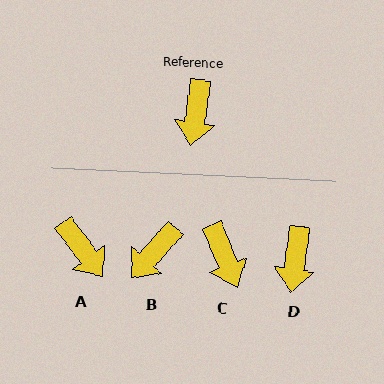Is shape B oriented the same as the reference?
No, it is off by about 34 degrees.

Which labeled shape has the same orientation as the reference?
D.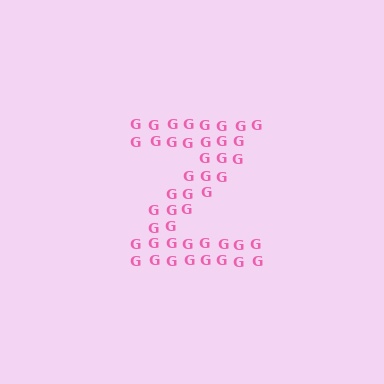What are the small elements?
The small elements are letter G's.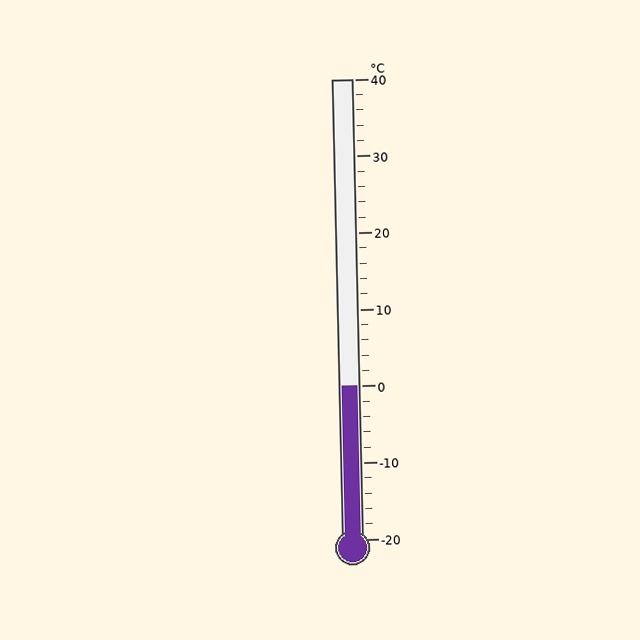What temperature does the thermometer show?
The thermometer shows approximately 0°C.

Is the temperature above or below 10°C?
The temperature is below 10°C.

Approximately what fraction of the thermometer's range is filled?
The thermometer is filled to approximately 35% of its range.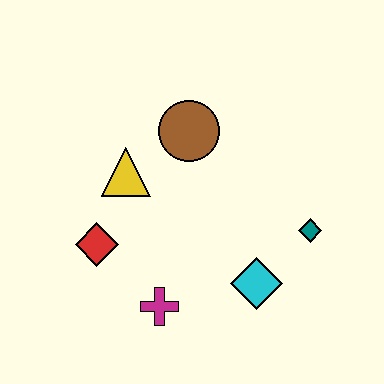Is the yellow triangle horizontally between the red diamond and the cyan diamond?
Yes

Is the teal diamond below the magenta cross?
No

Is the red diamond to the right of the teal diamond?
No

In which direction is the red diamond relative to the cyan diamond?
The red diamond is to the left of the cyan diamond.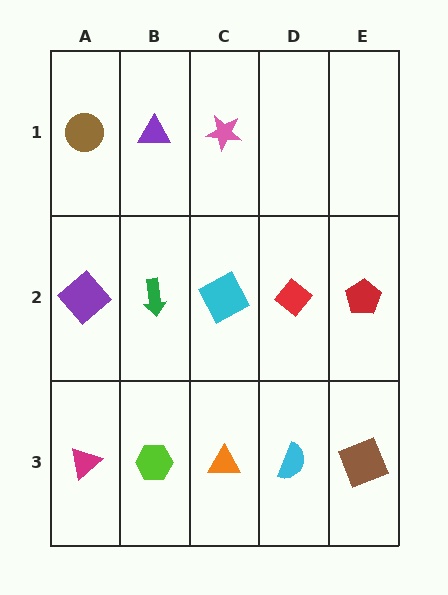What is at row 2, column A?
A purple diamond.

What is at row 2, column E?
A red pentagon.